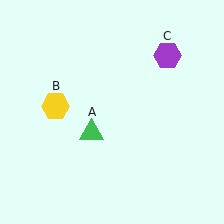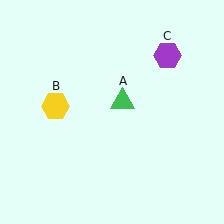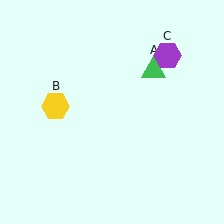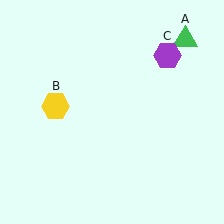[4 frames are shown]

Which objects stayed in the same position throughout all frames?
Yellow hexagon (object B) and purple hexagon (object C) remained stationary.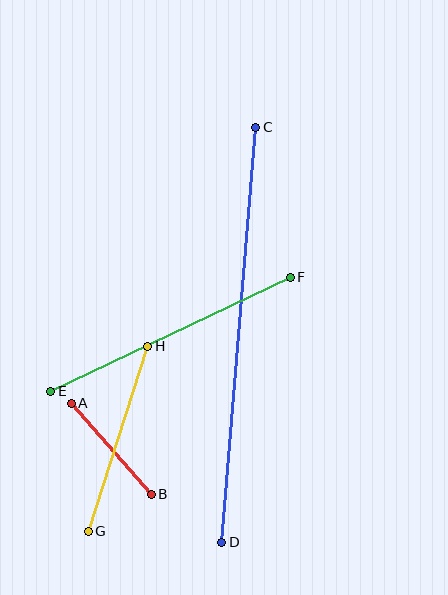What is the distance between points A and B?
The distance is approximately 121 pixels.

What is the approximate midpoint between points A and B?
The midpoint is at approximately (111, 449) pixels.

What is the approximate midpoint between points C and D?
The midpoint is at approximately (239, 335) pixels.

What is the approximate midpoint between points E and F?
The midpoint is at approximately (170, 334) pixels.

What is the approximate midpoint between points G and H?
The midpoint is at approximately (118, 439) pixels.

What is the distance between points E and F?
The distance is approximately 265 pixels.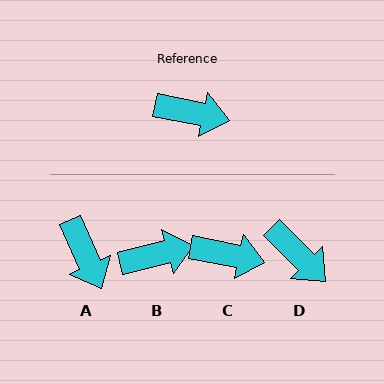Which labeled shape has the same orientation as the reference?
C.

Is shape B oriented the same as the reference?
No, it is off by about 26 degrees.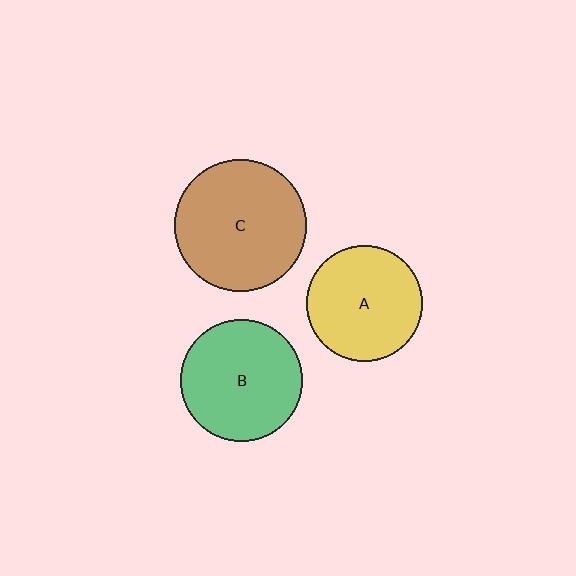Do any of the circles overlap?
No, none of the circles overlap.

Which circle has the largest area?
Circle C (brown).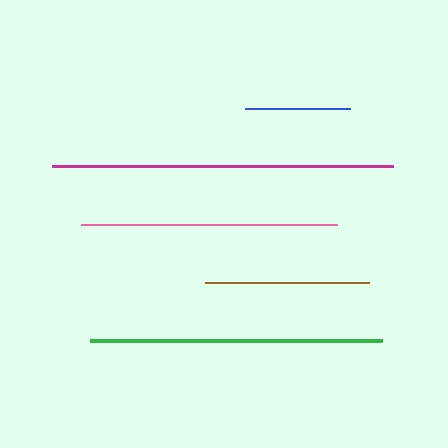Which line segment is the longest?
The magenta line is the longest at approximately 341 pixels.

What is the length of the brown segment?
The brown segment is approximately 164 pixels long.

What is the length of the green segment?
The green segment is approximately 292 pixels long.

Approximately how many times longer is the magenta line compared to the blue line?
The magenta line is approximately 3.3 times the length of the blue line.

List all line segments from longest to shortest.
From longest to shortest: magenta, green, pink, brown, blue.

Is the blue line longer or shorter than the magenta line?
The magenta line is longer than the blue line.